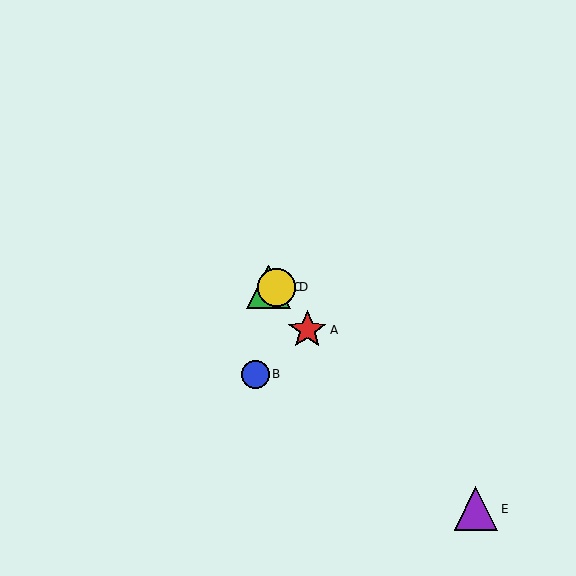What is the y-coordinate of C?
Object C is at y≈287.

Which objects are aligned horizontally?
Objects C, D are aligned horizontally.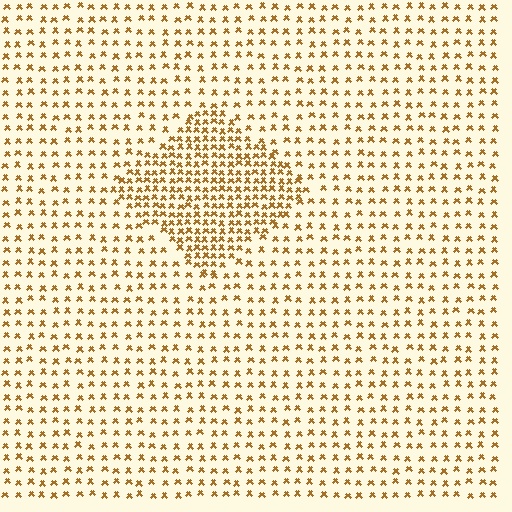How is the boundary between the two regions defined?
The boundary is defined by a change in element density (approximately 2.1x ratio). All elements are the same color, size, and shape.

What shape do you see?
I see a diamond.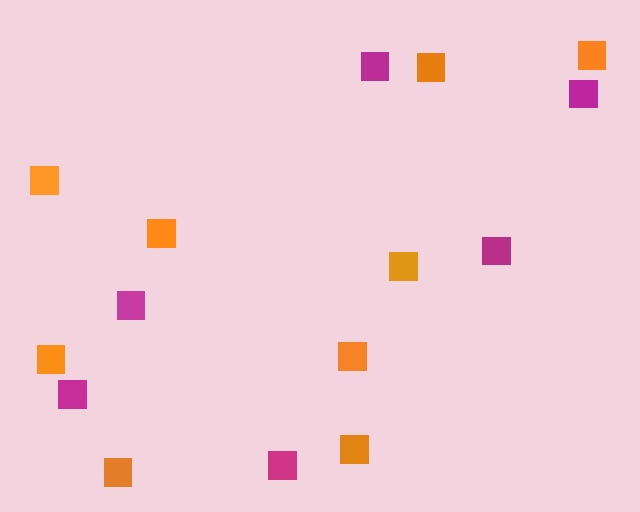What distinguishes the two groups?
There are 2 groups: one group of orange squares (9) and one group of magenta squares (6).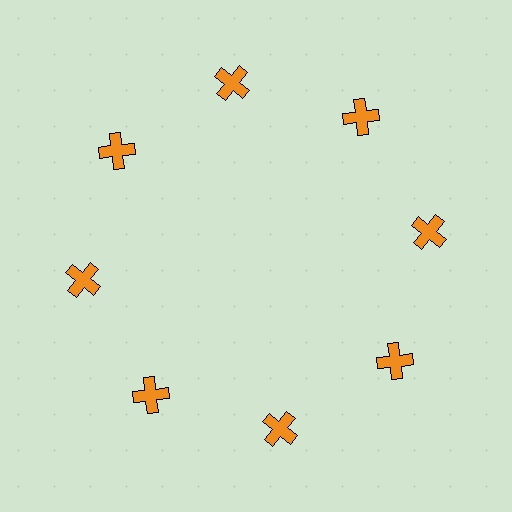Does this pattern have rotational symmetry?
Yes, this pattern has 8-fold rotational symmetry. It looks the same after rotating 45 degrees around the center.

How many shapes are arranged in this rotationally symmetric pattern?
There are 8 shapes, arranged in 8 groups of 1.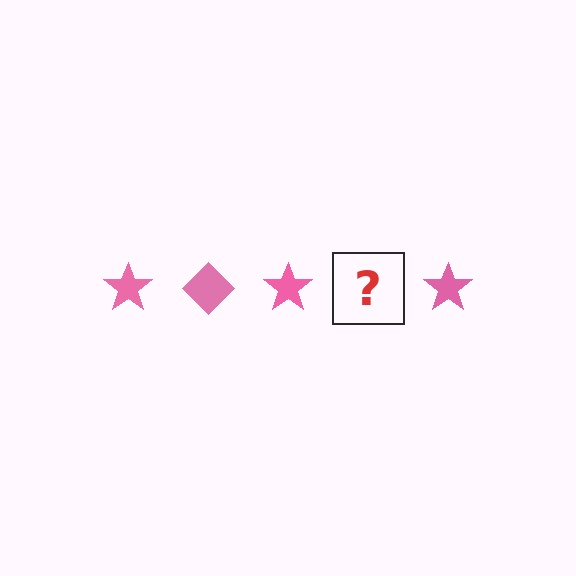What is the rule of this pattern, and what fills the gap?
The rule is that the pattern cycles through star, diamond shapes in pink. The gap should be filled with a pink diamond.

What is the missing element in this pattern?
The missing element is a pink diamond.